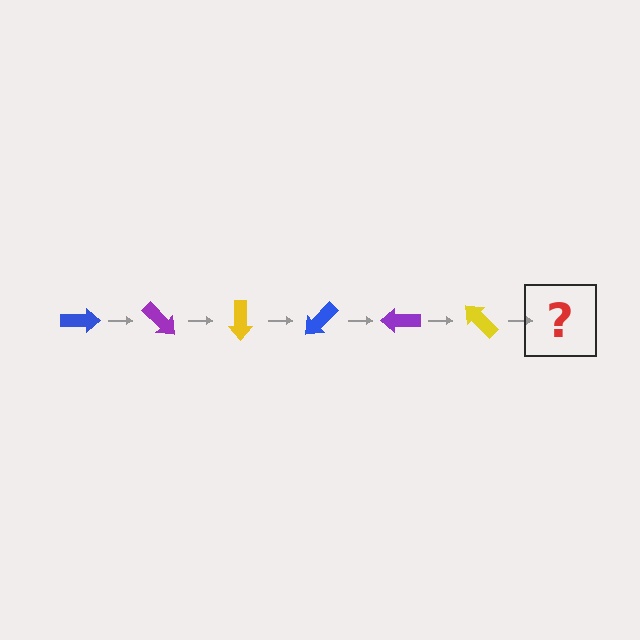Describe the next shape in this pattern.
It should be a blue arrow, rotated 270 degrees from the start.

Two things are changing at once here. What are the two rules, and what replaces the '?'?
The two rules are that it rotates 45 degrees each step and the color cycles through blue, purple, and yellow. The '?' should be a blue arrow, rotated 270 degrees from the start.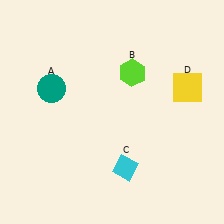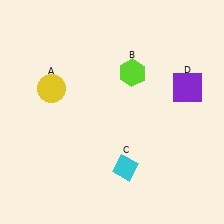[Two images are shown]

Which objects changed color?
A changed from teal to yellow. D changed from yellow to purple.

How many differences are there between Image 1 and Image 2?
There are 2 differences between the two images.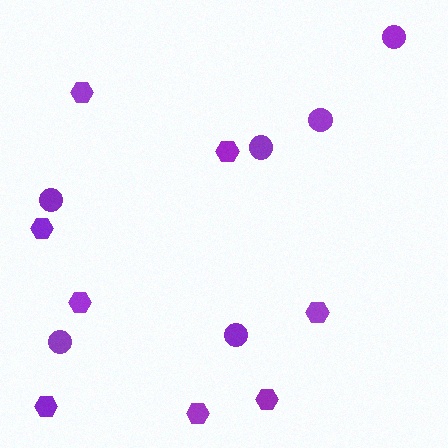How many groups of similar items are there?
There are 2 groups: one group of circles (6) and one group of hexagons (8).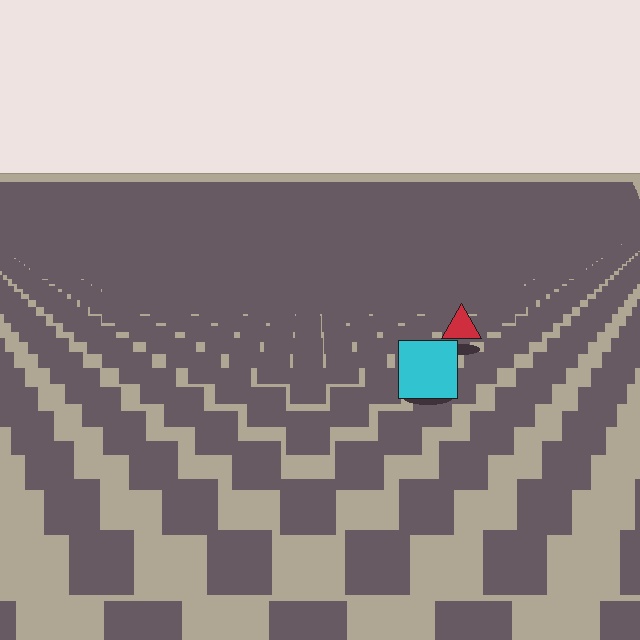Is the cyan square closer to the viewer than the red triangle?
Yes. The cyan square is closer — you can tell from the texture gradient: the ground texture is coarser near it.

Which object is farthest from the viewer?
The red triangle is farthest from the viewer. It appears smaller and the ground texture around it is denser.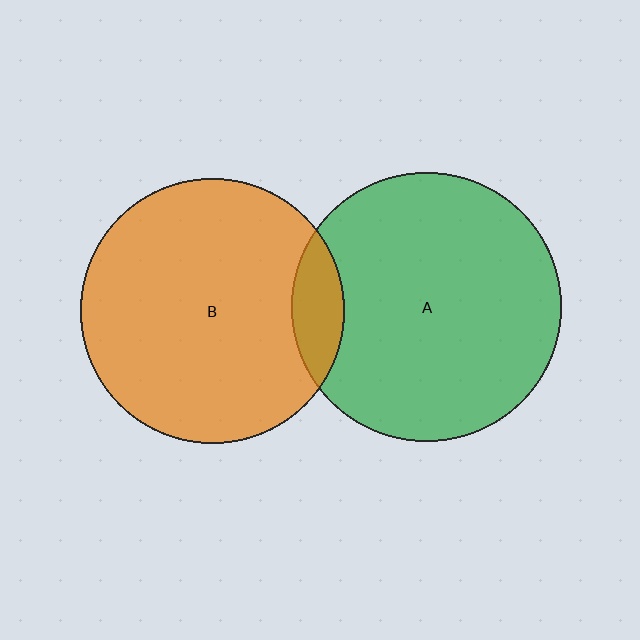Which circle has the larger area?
Circle A (green).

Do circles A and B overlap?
Yes.